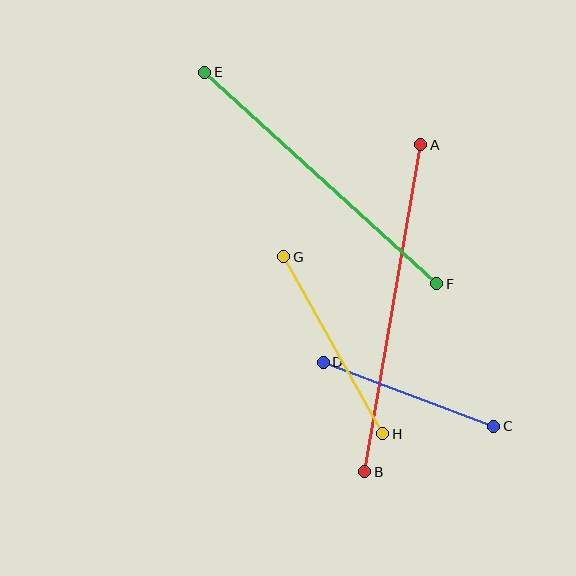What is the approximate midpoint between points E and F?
The midpoint is at approximately (321, 178) pixels.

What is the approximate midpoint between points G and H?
The midpoint is at approximately (333, 345) pixels.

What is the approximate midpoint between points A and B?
The midpoint is at approximately (393, 308) pixels.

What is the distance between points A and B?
The distance is approximately 332 pixels.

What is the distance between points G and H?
The distance is approximately 203 pixels.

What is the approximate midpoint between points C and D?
The midpoint is at approximately (409, 394) pixels.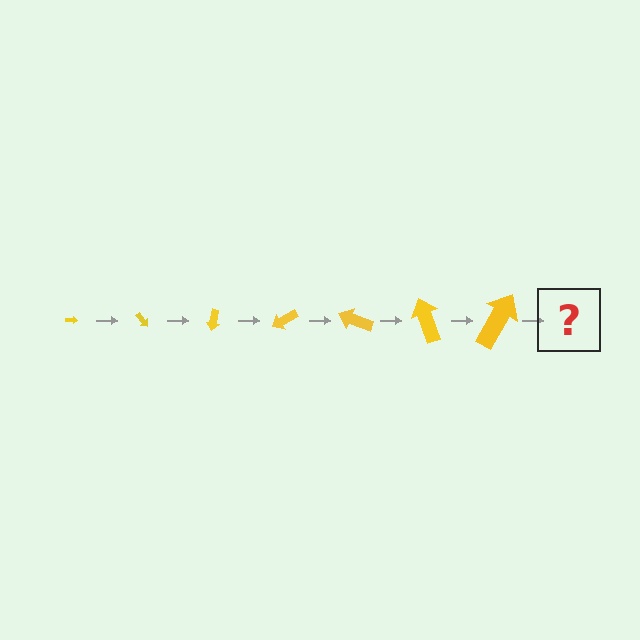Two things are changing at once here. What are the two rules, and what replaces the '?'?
The two rules are that the arrow grows larger each step and it rotates 50 degrees each step. The '?' should be an arrow, larger than the previous one and rotated 350 degrees from the start.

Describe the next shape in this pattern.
It should be an arrow, larger than the previous one and rotated 350 degrees from the start.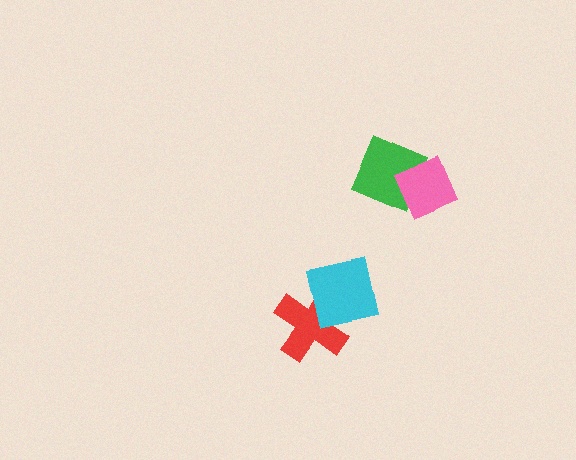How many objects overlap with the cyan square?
1 object overlaps with the cyan square.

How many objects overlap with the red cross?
1 object overlaps with the red cross.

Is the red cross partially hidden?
Yes, it is partially covered by another shape.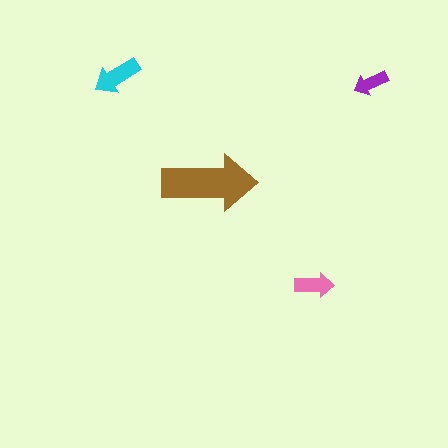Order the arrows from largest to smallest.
the brown one, the cyan one, the pink one, the purple one.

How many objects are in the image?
There are 4 objects in the image.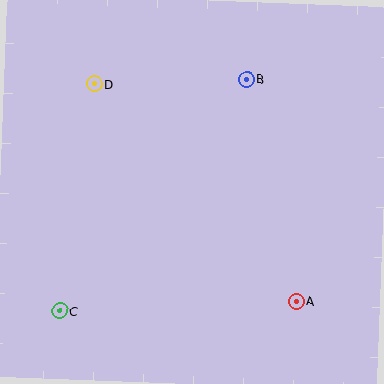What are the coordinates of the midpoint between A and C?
The midpoint between A and C is at (178, 306).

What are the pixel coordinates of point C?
Point C is at (60, 311).